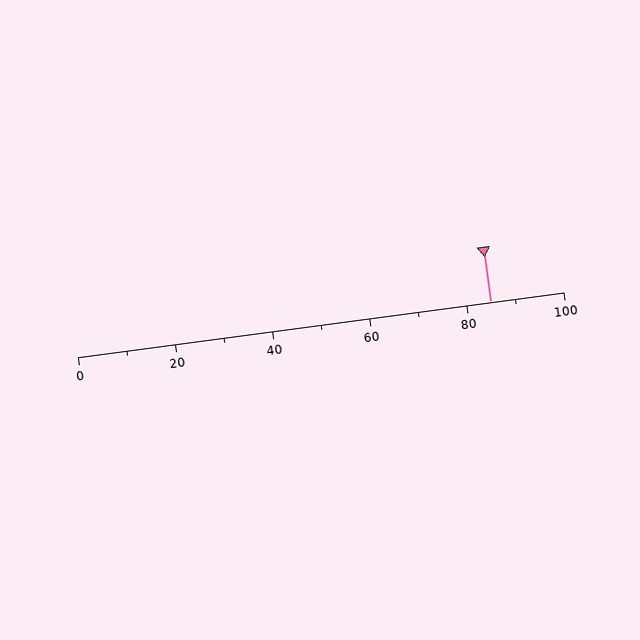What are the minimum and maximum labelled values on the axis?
The axis runs from 0 to 100.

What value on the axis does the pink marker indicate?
The marker indicates approximately 85.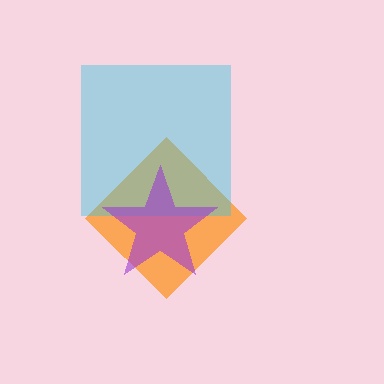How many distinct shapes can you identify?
There are 3 distinct shapes: an orange diamond, a cyan square, a purple star.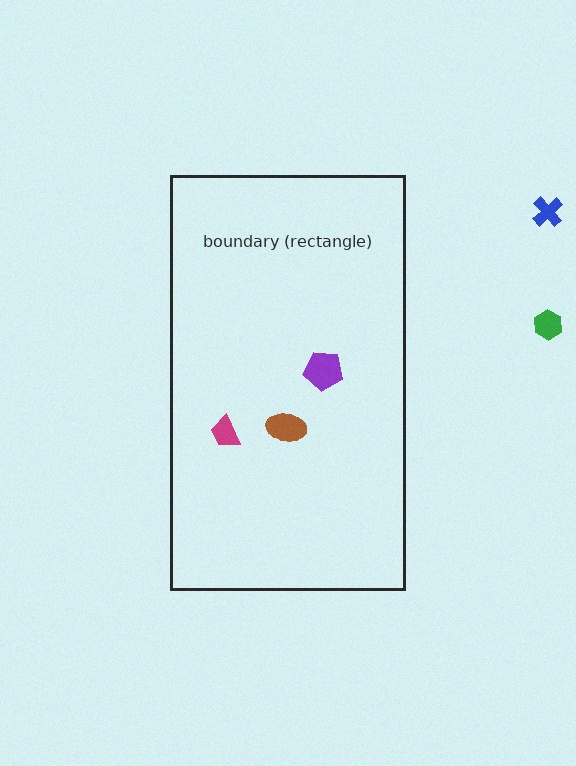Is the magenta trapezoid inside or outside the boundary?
Inside.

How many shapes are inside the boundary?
3 inside, 2 outside.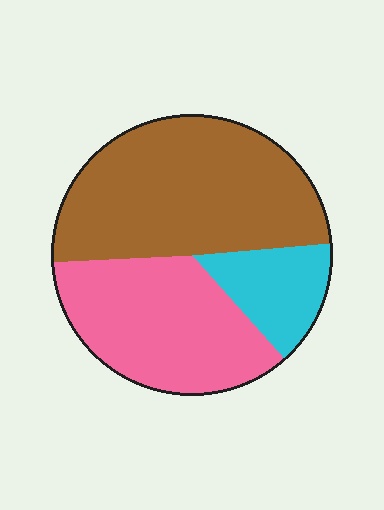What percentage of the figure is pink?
Pink covers roughly 35% of the figure.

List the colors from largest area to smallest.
From largest to smallest: brown, pink, cyan.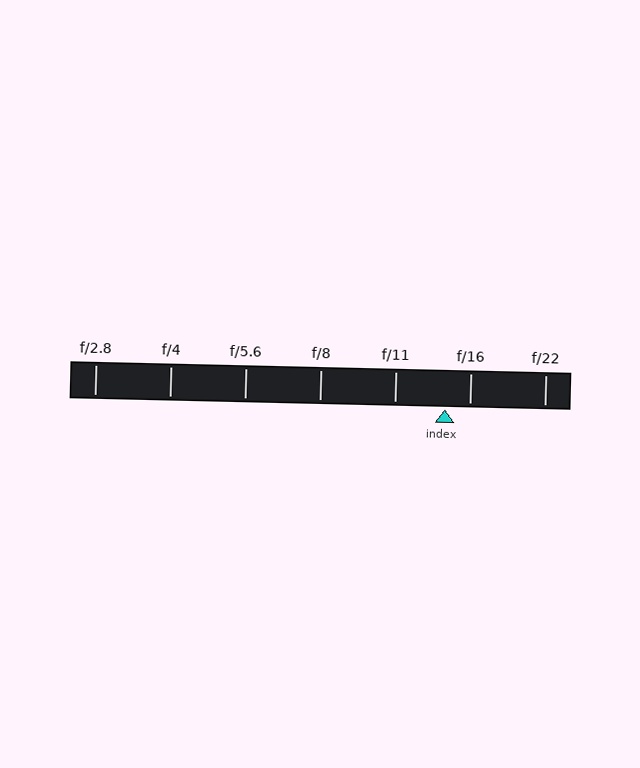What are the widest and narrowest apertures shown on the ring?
The widest aperture shown is f/2.8 and the narrowest is f/22.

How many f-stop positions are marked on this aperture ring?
There are 7 f-stop positions marked.